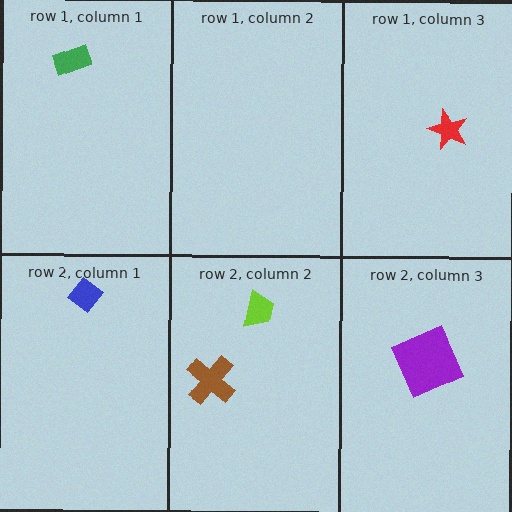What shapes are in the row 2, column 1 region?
The blue diamond.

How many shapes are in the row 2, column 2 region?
2.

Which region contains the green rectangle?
The row 1, column 1 region.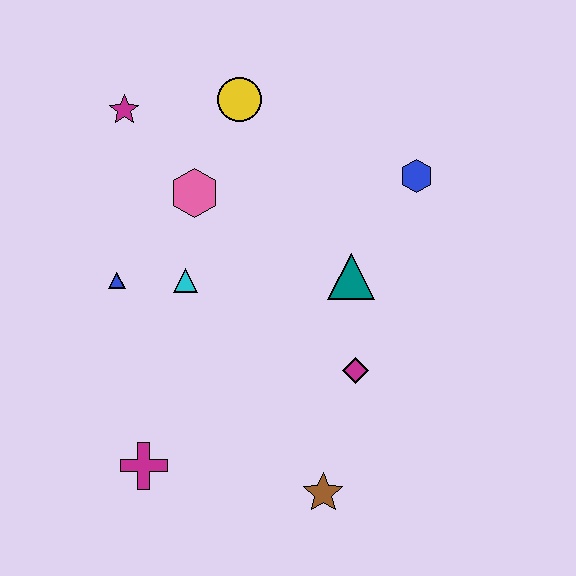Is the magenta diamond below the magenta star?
Yes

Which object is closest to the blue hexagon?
The teal triangle is closest to the blue hexagon.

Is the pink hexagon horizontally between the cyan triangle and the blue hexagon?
Yes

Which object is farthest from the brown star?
The magenta star is farthest from the brown star.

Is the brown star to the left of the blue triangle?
No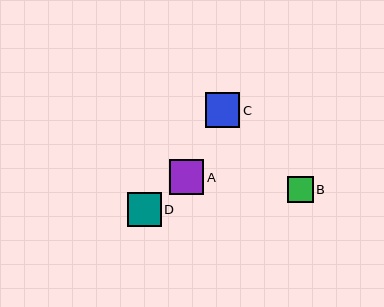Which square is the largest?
Square C is the largest with a size of approximately 35 pixels.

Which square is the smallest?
Square B is the smallest with a size of approximately 26 pixels.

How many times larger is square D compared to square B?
Square D is approximately 1.3 times the size of square B.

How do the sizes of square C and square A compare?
Square C and square A are approximately the same size.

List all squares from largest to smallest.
From largest to smallest: C, A, D, B.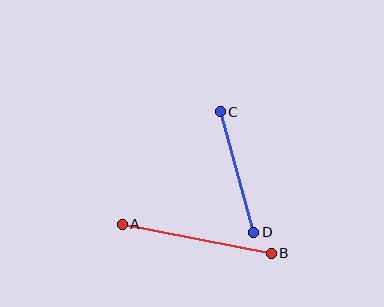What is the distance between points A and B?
The distance is approximately 152 pixels.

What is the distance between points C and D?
The distance is approximately 125 pixels.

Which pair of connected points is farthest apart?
Points A and B are farthest apart.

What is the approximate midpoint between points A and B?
The midpoint is at approximately (197, 239) pixels.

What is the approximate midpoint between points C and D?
The midpoint is at approximately (237, 172) pixels.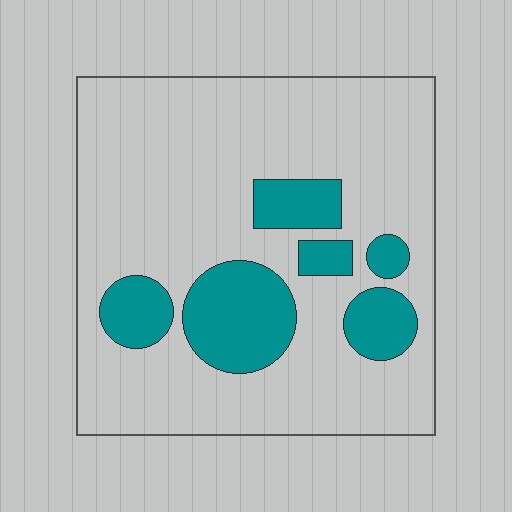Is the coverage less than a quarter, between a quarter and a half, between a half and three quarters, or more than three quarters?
Less than a quarter.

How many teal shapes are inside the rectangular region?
6.